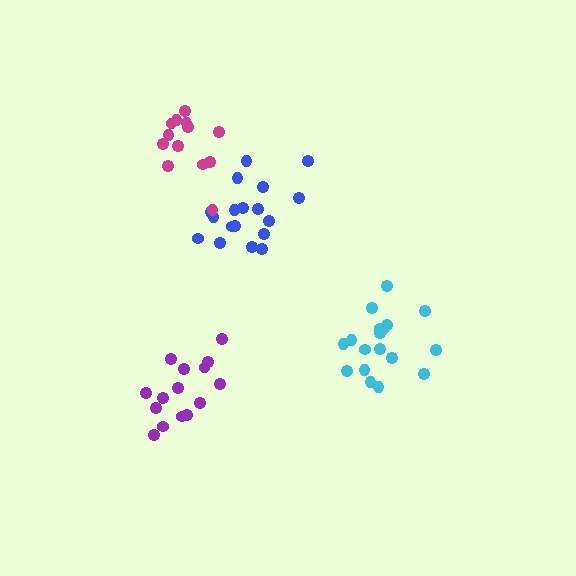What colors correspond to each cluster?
The clusters are colored: cyan, purple, blue, magenta.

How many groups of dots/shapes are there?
There are 4 groups.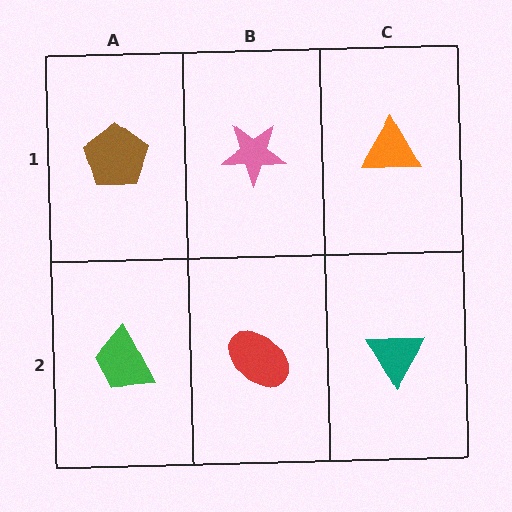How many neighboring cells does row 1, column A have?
2.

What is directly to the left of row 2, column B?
A green trapezoid.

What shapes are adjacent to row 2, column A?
A brown pentagon (row 1, column A), a red ellipse (row 2, column B).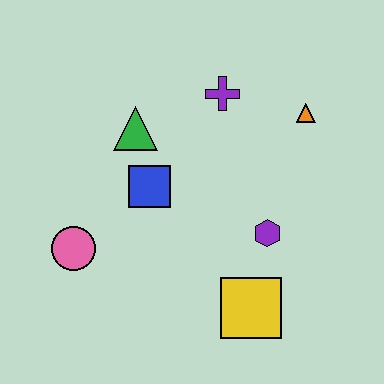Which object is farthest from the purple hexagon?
The pink circle is farthest from the purple hexagon.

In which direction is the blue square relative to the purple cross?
The blue square is below the purple cross.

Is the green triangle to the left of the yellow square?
Yes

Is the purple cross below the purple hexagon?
No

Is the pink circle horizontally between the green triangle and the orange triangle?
No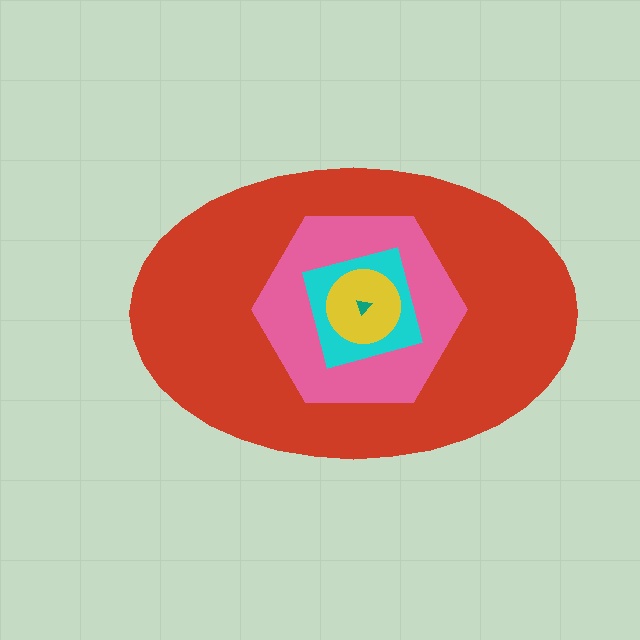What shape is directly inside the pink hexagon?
The cyan square.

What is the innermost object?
The teal triangle.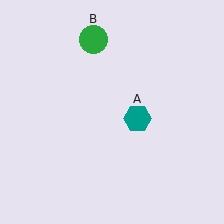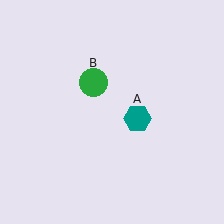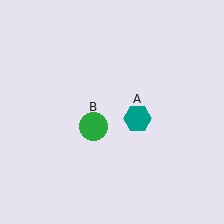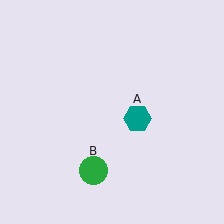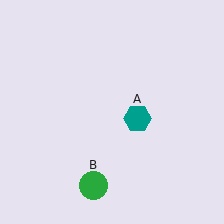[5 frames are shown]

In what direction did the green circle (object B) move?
The green circle (object B) moved down.